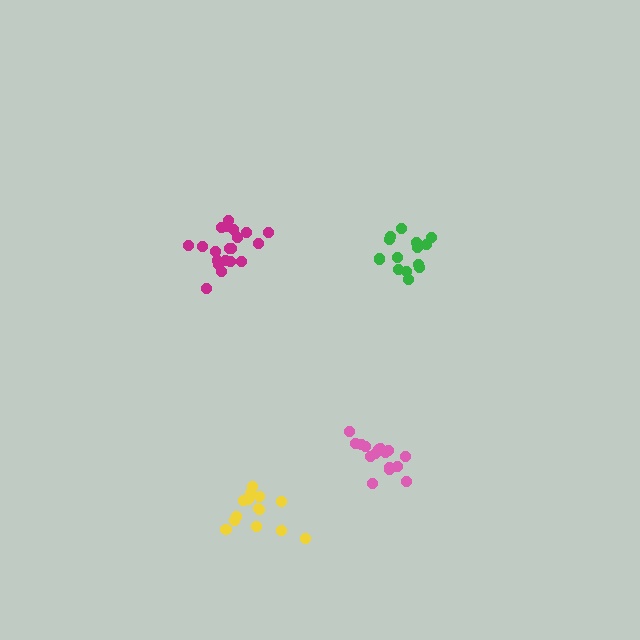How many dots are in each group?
Group 1: 20 dots, Group 2: 17 dots, Group 3: 15 dots, Group 4: 14 dots (66 total).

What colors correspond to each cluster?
The clusters are colored: magenta, pink, green, yellow.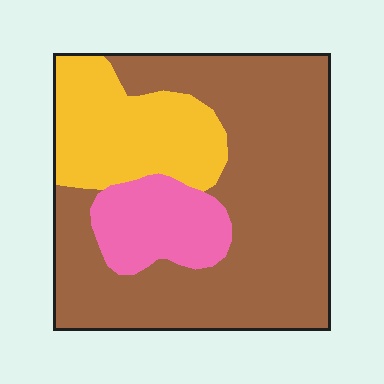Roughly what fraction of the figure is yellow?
Yellow takes up between a sixth and a third of the figure.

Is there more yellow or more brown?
Brown.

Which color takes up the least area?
Pink, at roughly 15%.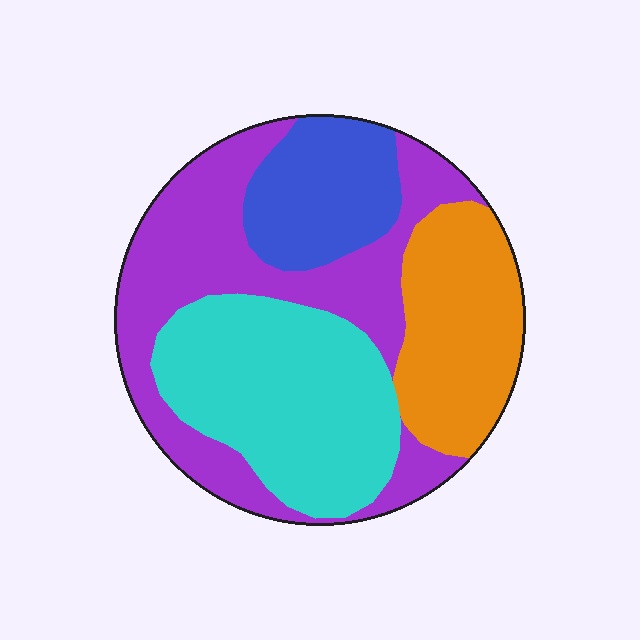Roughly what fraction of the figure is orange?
Orange takes up about one fifth (1/5) of the figure.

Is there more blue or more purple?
Purple.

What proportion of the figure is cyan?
Cyan covers about 30% of the figure.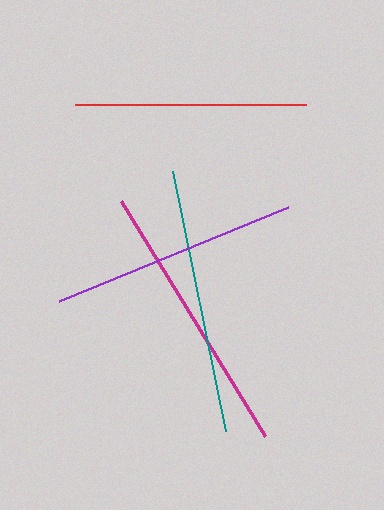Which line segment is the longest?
The magenta line is the longest at approximately 276 pixels.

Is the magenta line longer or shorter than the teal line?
The magenta line is longer than the teal line.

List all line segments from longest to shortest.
From longest to shortest: magenta, teal, purple, red.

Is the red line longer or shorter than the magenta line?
The magenta line is longer than the red line.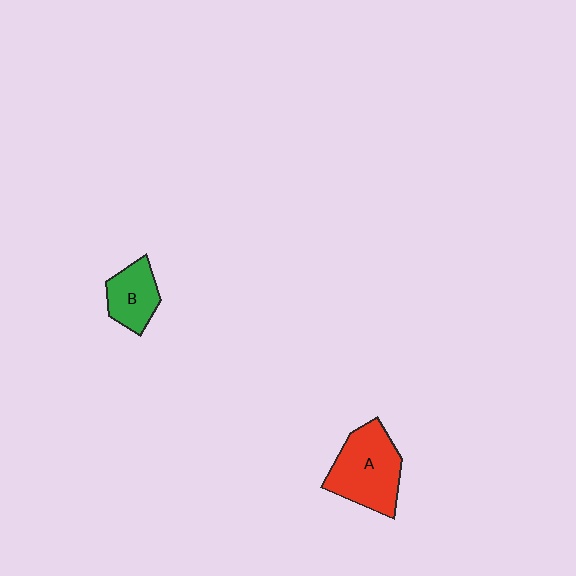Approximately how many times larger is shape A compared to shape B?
Approximately 1.7 times.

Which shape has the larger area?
Shape A (red).